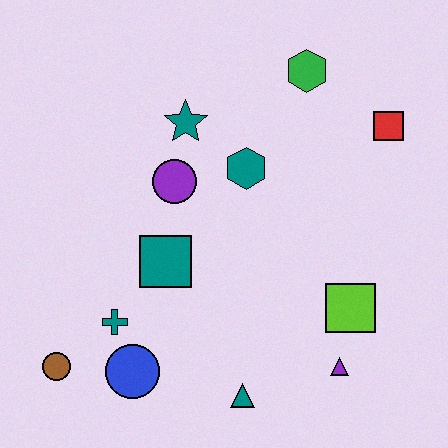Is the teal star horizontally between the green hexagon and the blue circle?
Yes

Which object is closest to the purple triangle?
The lime square is closest to the purple triangle.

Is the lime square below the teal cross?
No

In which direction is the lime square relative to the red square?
The lime square is below the red square.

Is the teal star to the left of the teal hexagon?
Yes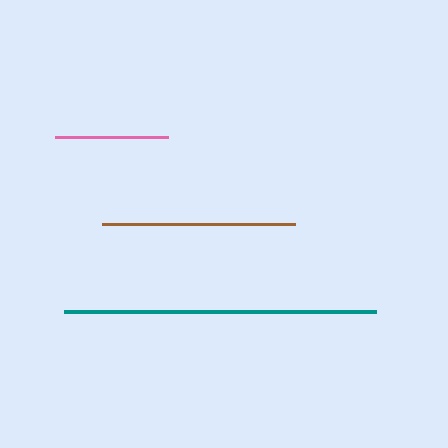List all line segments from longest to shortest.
From longest to shortest: teal, brown, pink.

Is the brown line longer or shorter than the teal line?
The teal line is longer than the brown line.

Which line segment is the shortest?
The pink line is the shortest at approximately 113 pixels.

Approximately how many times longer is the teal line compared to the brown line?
The teal line is approximately 1.6 times the length of the brown line.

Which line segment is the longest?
The teal line is the longest at approximately 311 pixels.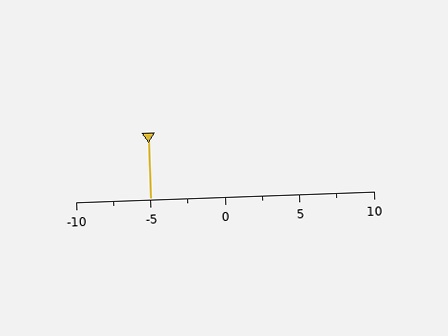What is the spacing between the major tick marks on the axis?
The major ticks are spaced 5 apart.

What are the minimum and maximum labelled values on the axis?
The axis runs from -10 to 10.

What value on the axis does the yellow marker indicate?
The marker indicates approximately -5.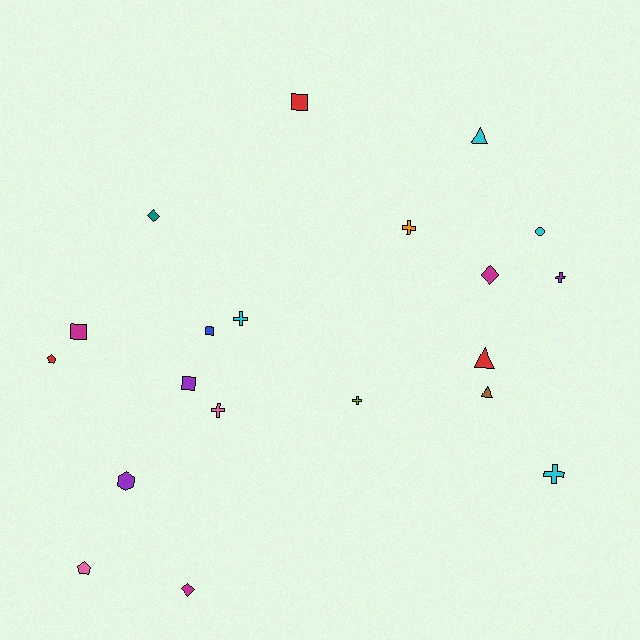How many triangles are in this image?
There are 3 triangles.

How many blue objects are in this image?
There is 1 blue object.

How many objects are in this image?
There are 20 objects.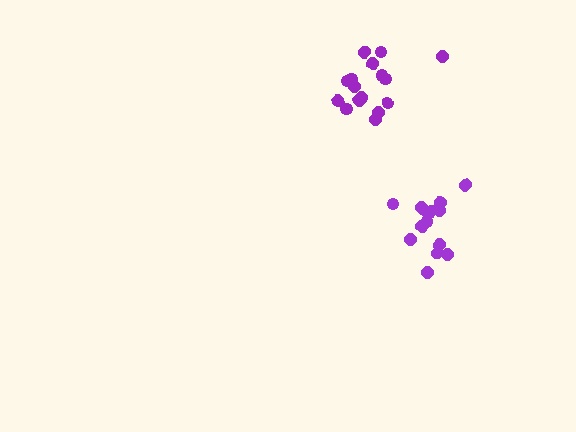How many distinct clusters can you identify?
There are 2 distinct clusters.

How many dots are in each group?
Group 1: 16 dots, Group 2: 14 dots (30 total).